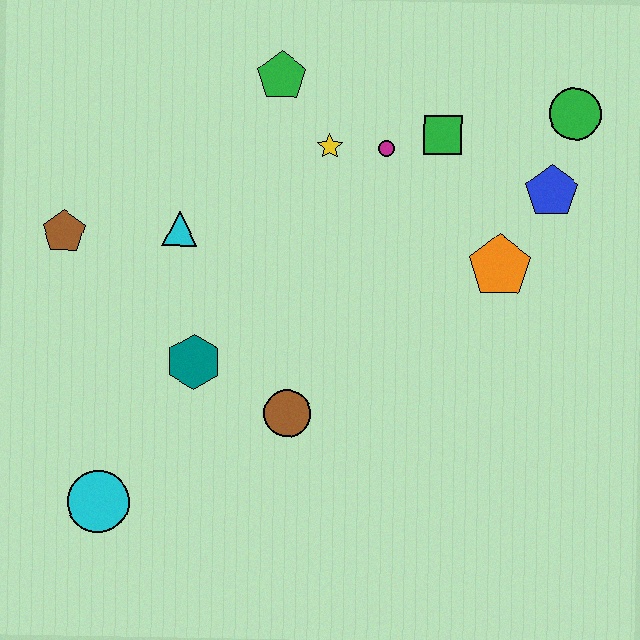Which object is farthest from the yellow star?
The cyan circle is farthest from the yellow star.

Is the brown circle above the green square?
No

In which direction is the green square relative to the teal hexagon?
The green square is to the right of the teal hexagon.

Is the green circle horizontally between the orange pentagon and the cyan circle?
No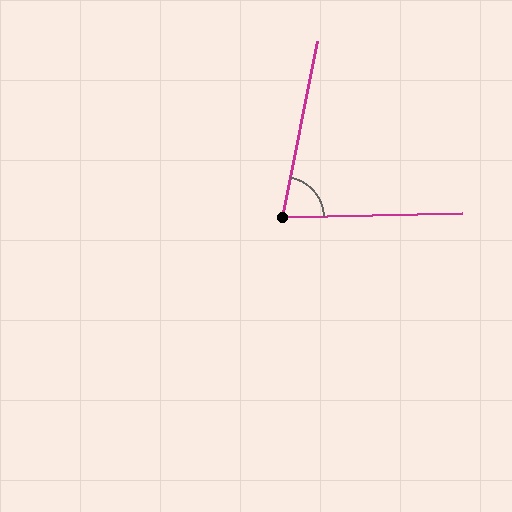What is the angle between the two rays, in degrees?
Approximately 77 degrees.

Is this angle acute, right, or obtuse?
It is acute.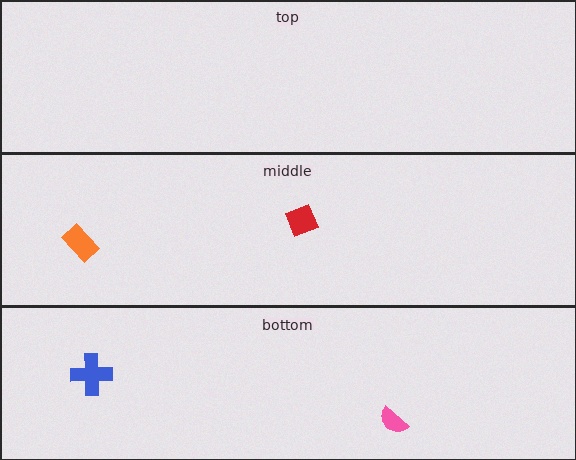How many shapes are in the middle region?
2.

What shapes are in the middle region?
The red diamond, the orange rectangle.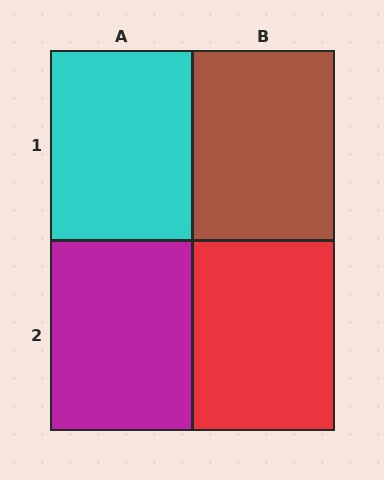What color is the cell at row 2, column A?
Magenta.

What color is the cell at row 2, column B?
Red.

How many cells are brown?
1 cell is brown.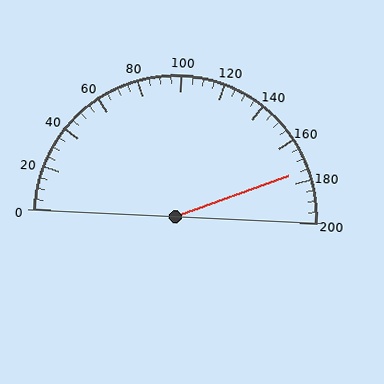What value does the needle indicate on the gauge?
The needle indicates approximately 175.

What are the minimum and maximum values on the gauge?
The gauge ranges from 0 to 200.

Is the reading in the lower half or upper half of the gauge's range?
The reading is in the upper half of the range (0 to 200).